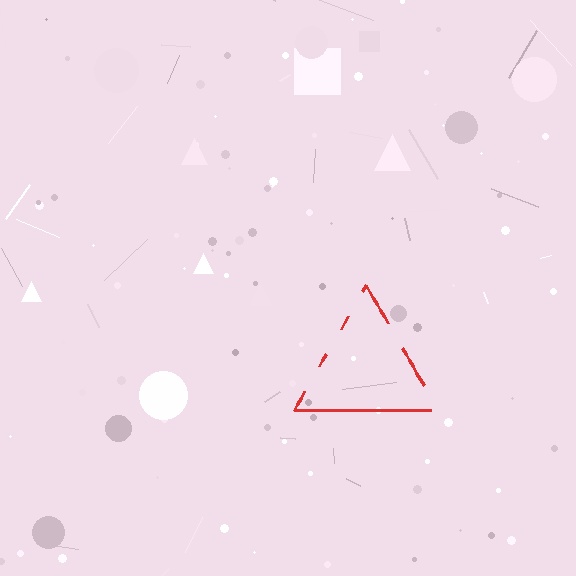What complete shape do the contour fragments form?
The contour fragments form a triangle.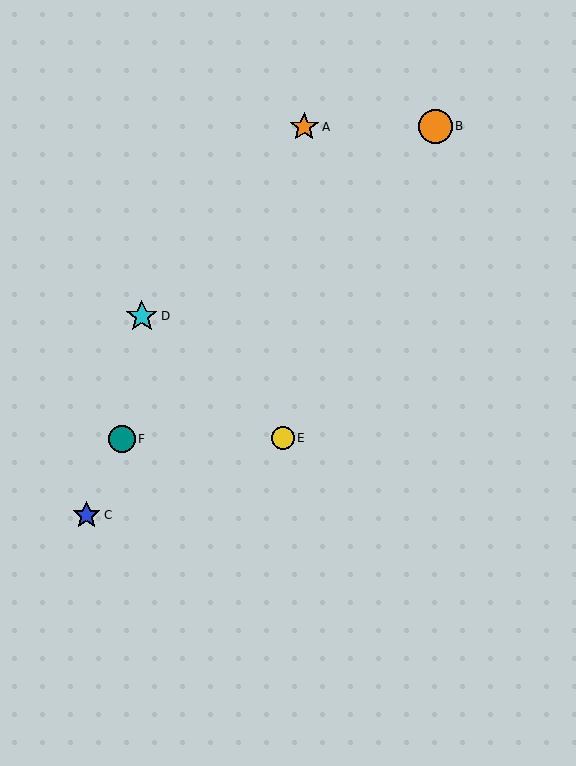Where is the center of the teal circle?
The center of the teal circle is at (122, 439).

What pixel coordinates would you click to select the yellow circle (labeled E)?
Click at (283, 438) to select the yellow circle E.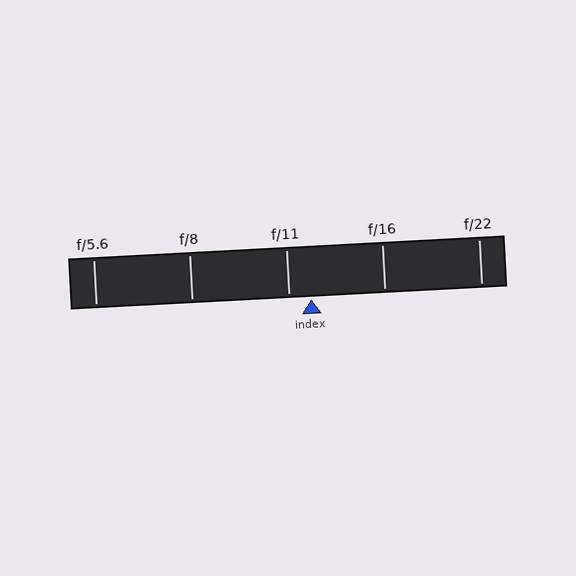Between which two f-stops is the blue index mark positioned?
The index mark is between f/11 and f/16.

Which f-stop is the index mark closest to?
The index mark is closest to f/11.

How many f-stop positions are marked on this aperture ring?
There are 5 f-stop positions marked.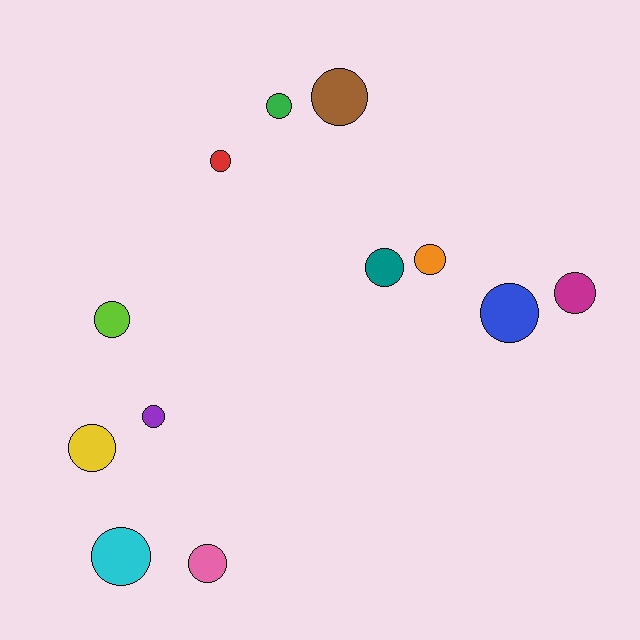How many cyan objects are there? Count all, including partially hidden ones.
There is 1 cyan object.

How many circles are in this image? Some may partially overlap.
There are 12 circles.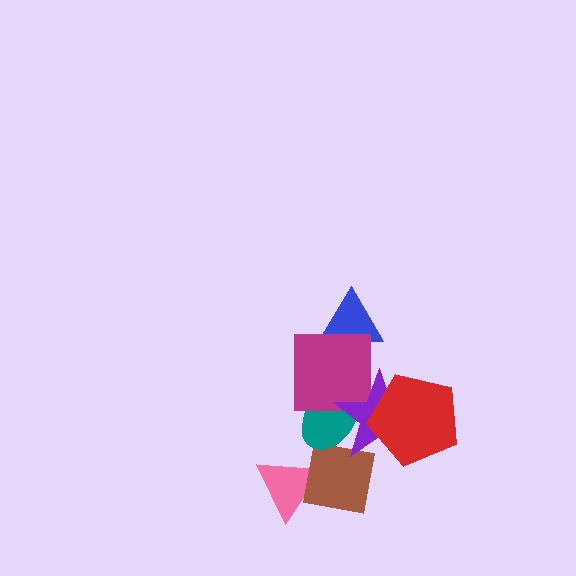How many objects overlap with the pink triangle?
1 object overlaps with the pink triangle.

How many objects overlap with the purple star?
4 objects overlap with the purple star.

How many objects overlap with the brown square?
3 objects overlap with the brown square.